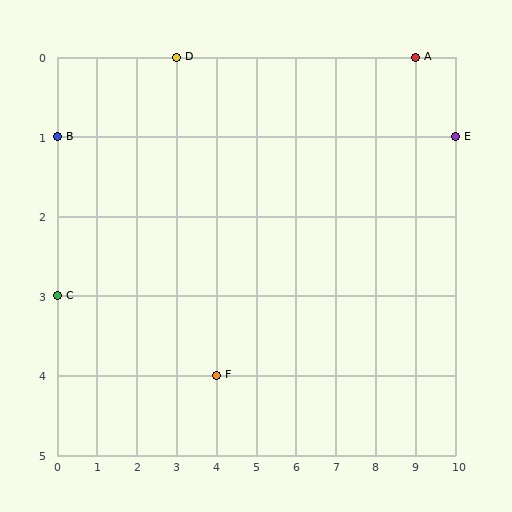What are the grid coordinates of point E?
Point E is at grid coordinates (10, 1).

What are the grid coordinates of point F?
Point F is at grid coordinates (4, 4).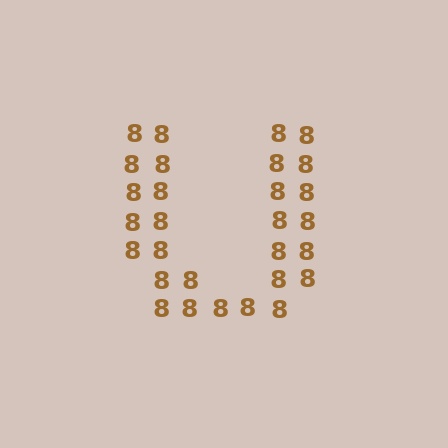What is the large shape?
The large shape is the letter U.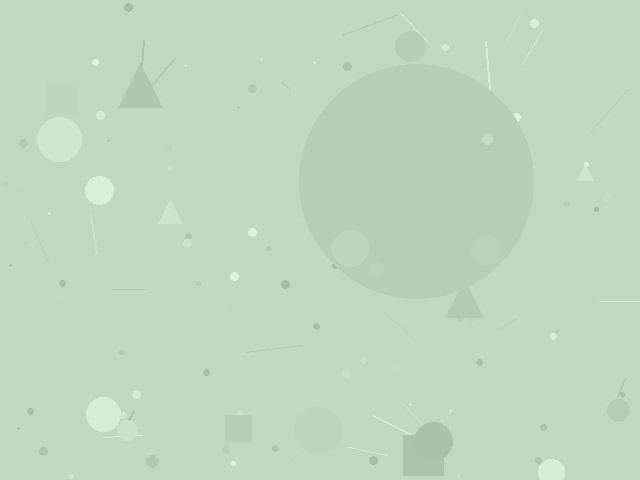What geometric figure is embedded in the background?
A circle is embedded in the background.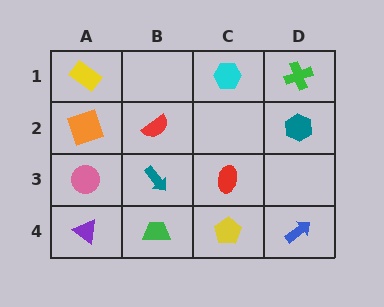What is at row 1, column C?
A cyan hexagon.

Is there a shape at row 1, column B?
No, that cell is empty.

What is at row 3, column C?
A red ellipse.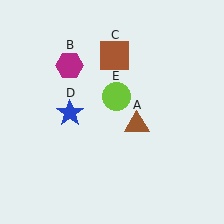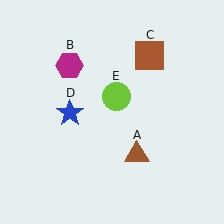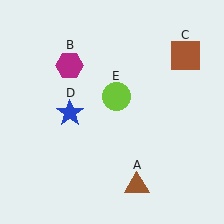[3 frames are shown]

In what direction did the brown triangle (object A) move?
The brown triangle (object A) moved down.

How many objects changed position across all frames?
2 objects changed position: brown triangle (object A), brown square (object C).